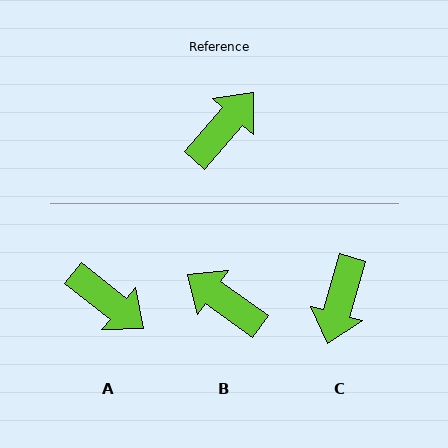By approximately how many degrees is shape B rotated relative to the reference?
Approximately 95 degrees counter-clockwise.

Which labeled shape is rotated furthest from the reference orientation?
C, about 155 degrees away.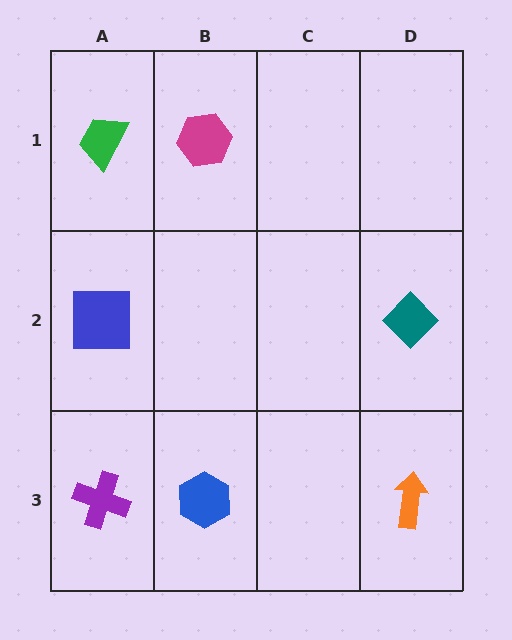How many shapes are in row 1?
2 shapes.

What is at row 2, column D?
A teal diamond.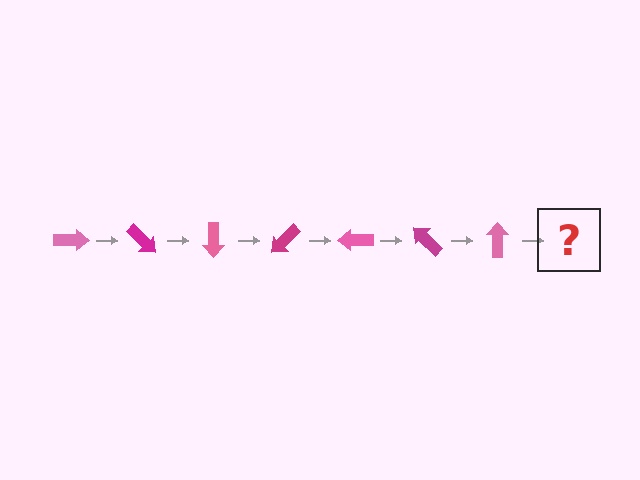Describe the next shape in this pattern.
It should be a magenta arrow, rotated 315 degrees from the start.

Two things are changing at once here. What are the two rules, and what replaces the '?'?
The two rules are that it rotates 45 degrees each step and the color cycles through pink and magenta. The '?' should be a magenta arrow, rotated 315 degrees from the start.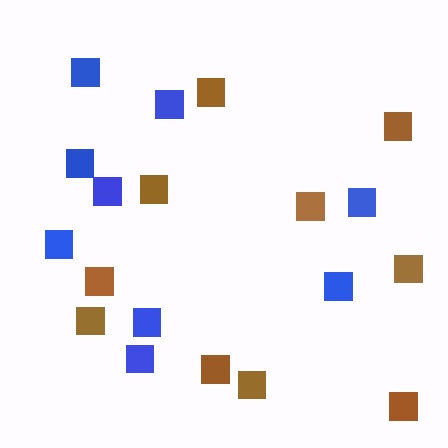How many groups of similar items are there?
There are 2 groups: one group of brown squares (10) and one group of blue squares (9).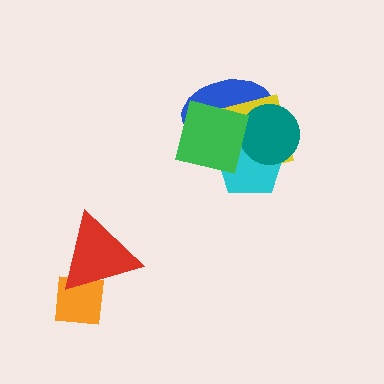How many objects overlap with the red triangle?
1 object overlaps with the red triangle.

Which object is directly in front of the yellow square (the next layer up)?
The cyan pentagon is directly in front of the yellow square.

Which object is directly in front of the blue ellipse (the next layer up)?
The yellow square is directly in front of the blue ellipse.